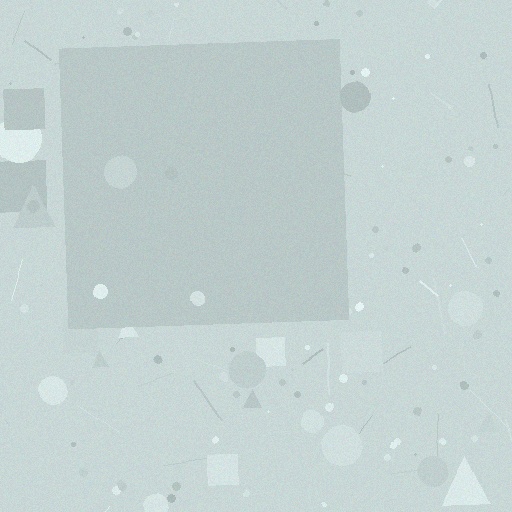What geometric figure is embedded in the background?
A square is embedded in the background.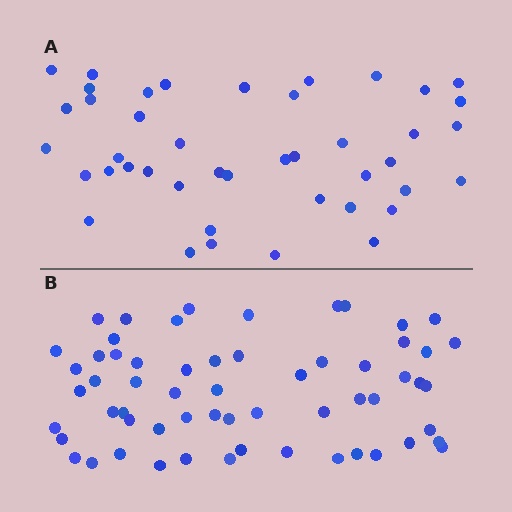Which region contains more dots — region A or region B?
Region B (the bottom region) has more dots.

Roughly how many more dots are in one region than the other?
Region B has approximately 15 more dots than region A.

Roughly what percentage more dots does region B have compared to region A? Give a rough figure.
About 40% more.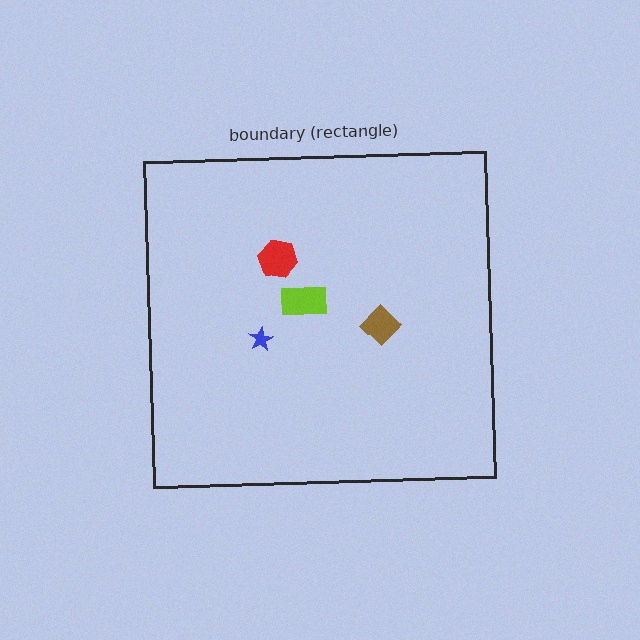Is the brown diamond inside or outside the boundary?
Inside.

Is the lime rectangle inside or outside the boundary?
Inside.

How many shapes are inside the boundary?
4 inside, 0 outside.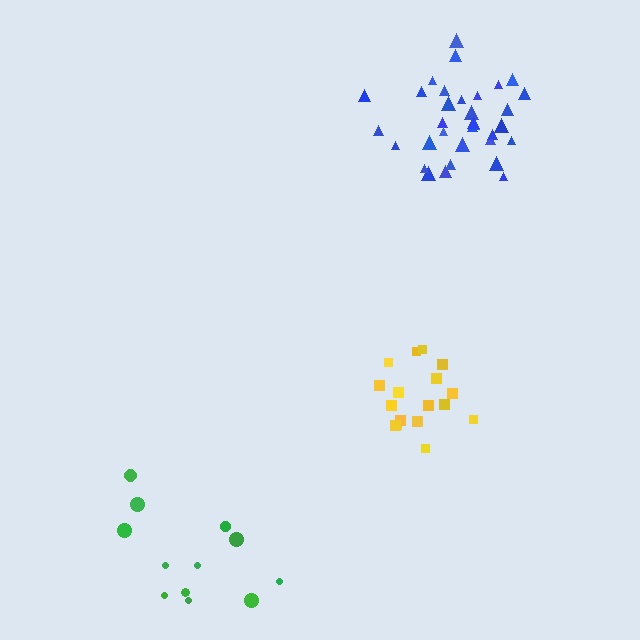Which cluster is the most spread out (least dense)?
Green.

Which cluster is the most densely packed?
Blue.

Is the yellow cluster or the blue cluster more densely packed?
Blue.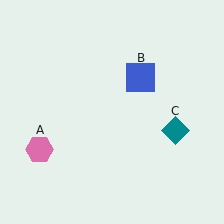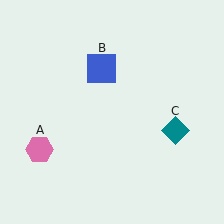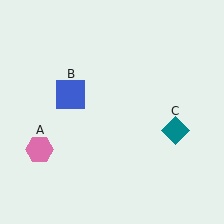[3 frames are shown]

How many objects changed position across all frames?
1 object changed position: blue square (object B).